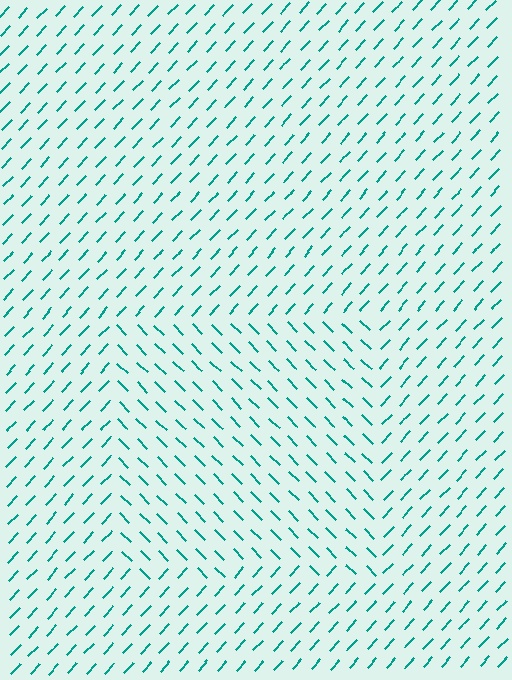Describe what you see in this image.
The image is filled with small teal line segments. A rectangle region in the image has lines oriented differently from the surrounding lines, creating a visible texture boundary.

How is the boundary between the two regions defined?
The boundary is defined purely by a change in line orientation (approximately 88 degrees difference). All lines are the same color and thickness.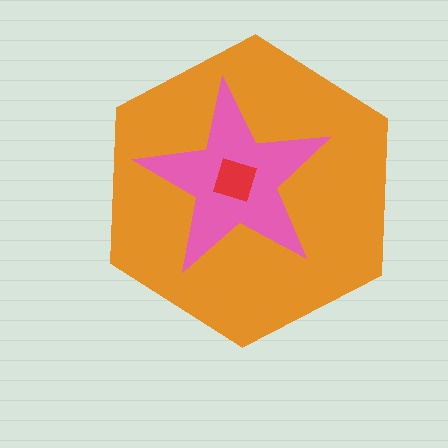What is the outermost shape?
The orange hexagon.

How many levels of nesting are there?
3.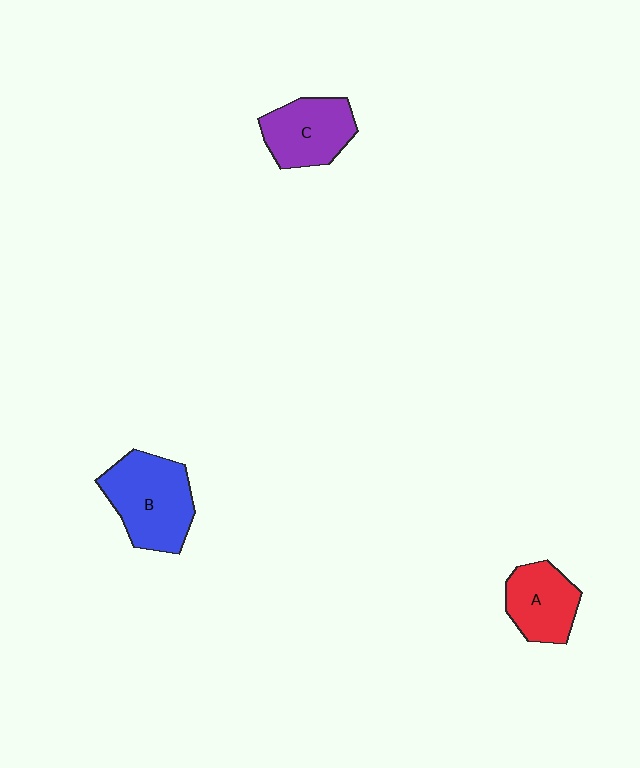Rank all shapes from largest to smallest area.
From largest to smallest: B (blue), C (purple), A (red).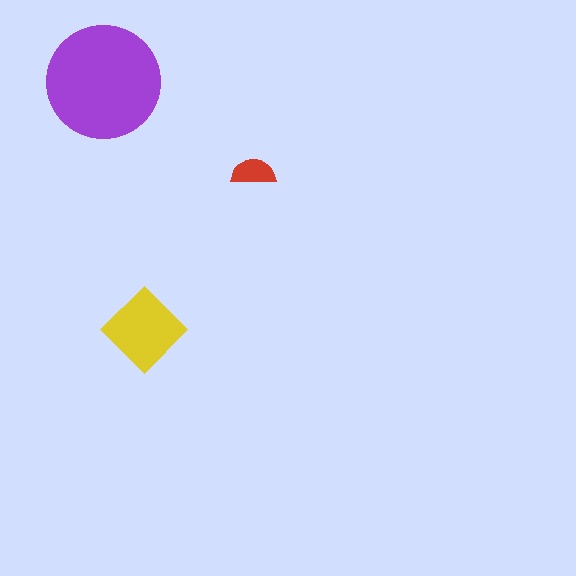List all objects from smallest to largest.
The red semicircle, the yellow diamond, the purple circle.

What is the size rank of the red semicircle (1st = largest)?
3rd.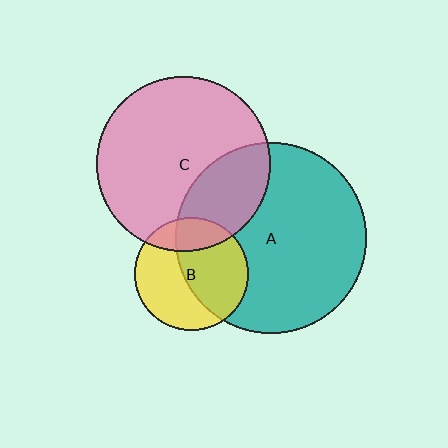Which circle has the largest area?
Circle A (teal).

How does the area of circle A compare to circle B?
Approximately 2.8 times.